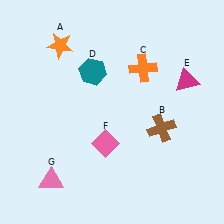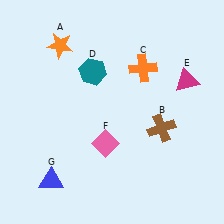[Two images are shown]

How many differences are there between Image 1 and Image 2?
There is 1 difference between the two images.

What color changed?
The triangle (G) changed from pink in Image 1 to blue in Image 2.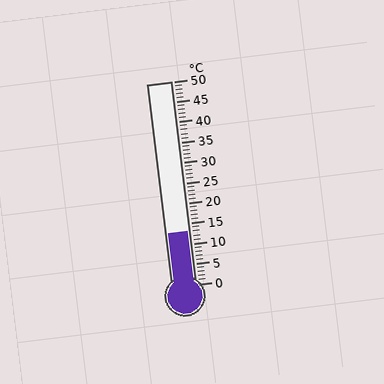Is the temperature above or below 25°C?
The temperature is below 25°C.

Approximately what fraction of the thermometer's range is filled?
The thermometer is filled to approximately 25% of its range.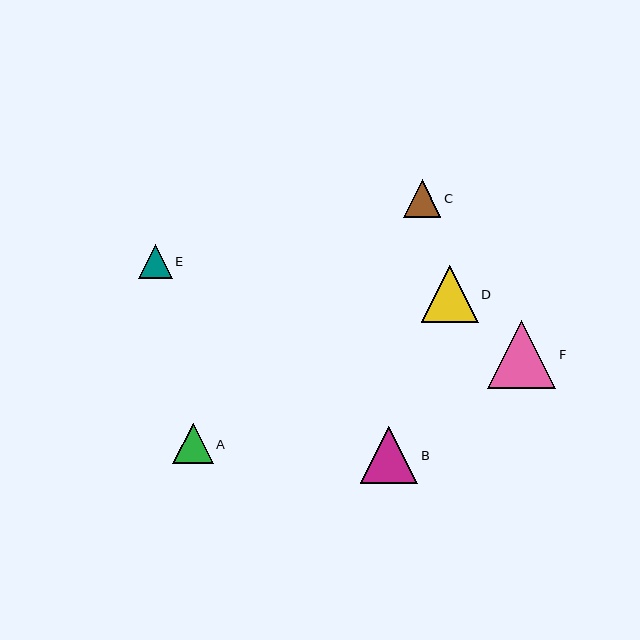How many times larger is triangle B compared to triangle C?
Triangle B is approximately 1.5 times the size of triangle C.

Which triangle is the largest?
Triangle F is the largest with a size of approximately 68 pixels.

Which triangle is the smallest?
Triangle E is the smallest with a size of approximately 34 pixels.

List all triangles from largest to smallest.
From largest to smallest: F, B, D, A, C, E.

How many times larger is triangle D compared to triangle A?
Triangle D is approximately 1.4 times the size of triangle A.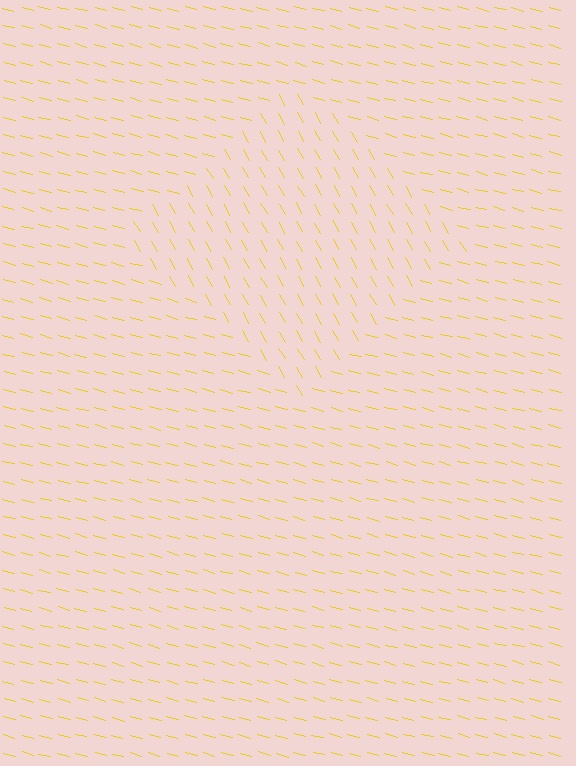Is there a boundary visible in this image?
Yes, there is a texture boundary formed by a change in line orientation.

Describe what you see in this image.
The image is filled with small yellow line segments. A diamond region in the image has lines oriented differently from the surrounding lines, creating a visible texture boundary.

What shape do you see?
I see a diamond.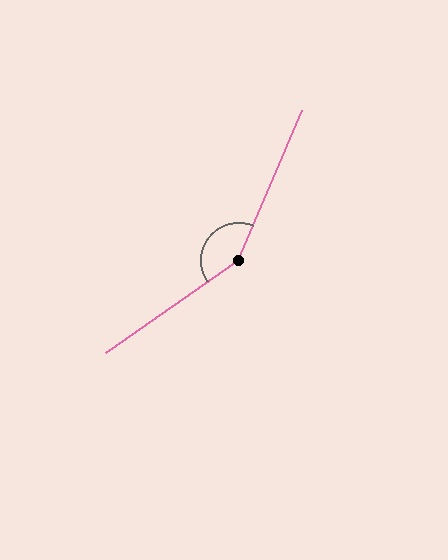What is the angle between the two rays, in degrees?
Approximately 148 degrees.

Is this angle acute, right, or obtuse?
It is obtuse.